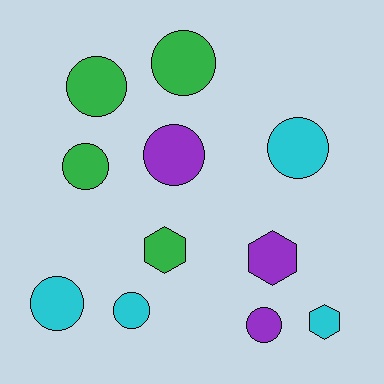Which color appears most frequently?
Cyan, with 4 objects.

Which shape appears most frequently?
Circle, with 8 objects.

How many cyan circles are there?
There are 3 cyan circles.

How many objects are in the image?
There are 11 objects.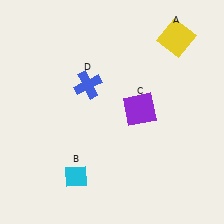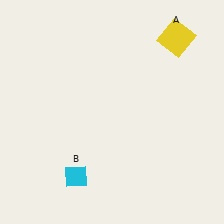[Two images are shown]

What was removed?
The purple square (C), the blue cross (D) were removed in Image 2.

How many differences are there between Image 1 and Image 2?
There are 2 differences between the two images.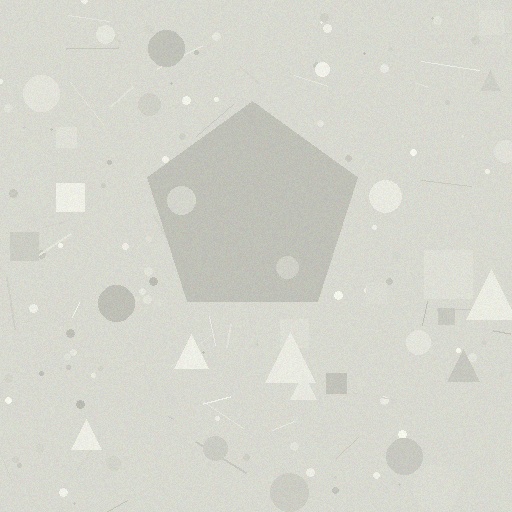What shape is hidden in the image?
A pentagon is hidden in the image.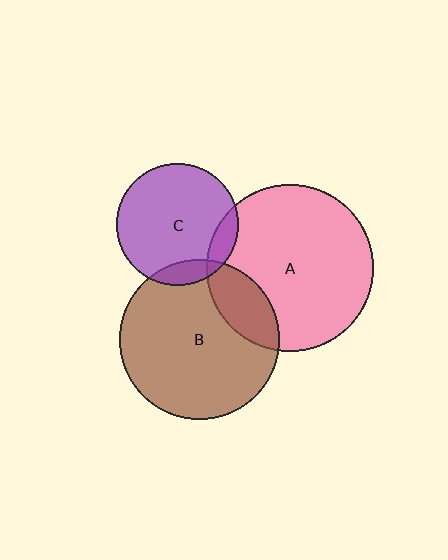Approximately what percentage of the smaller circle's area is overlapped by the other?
Approximately 10%.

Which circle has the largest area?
Circle A (pink).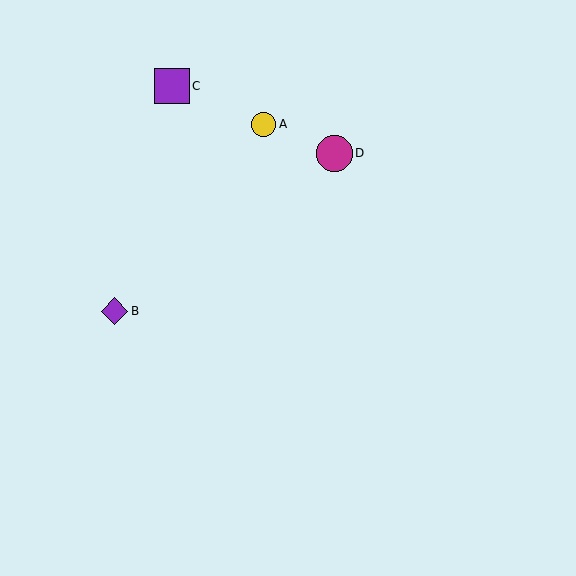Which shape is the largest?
The magenta circle (labeled D) is the largest.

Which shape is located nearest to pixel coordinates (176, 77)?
The purple square (labeled C) at (172, 86) is nearest to that location.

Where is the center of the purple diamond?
The center of the purple diamond is at (115, 311).